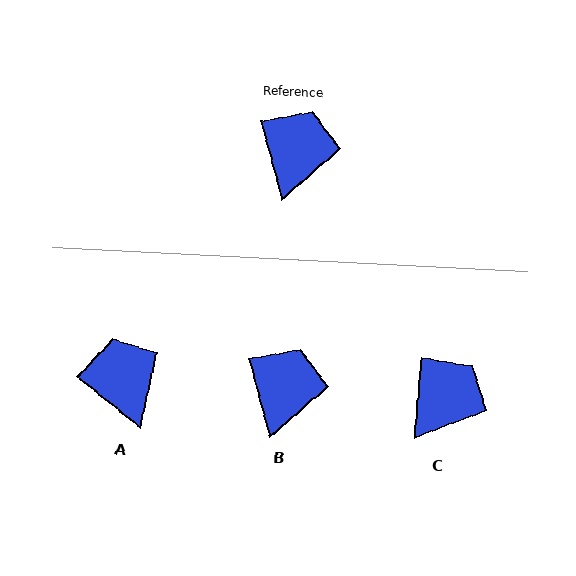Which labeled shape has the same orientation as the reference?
B.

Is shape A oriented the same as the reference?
No, it is off by about 36 degrees.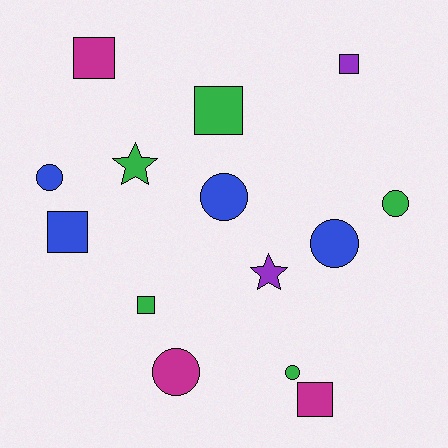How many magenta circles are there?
There is 1 magenta circle.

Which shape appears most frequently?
Circle, with 6 objects.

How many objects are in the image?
There are 14 objects.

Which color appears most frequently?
Green, with 5 objects.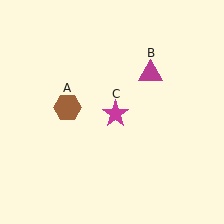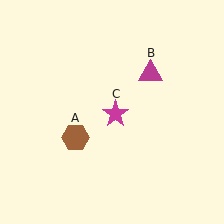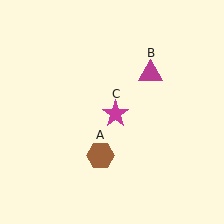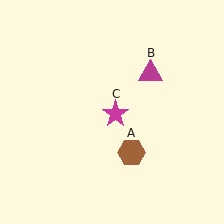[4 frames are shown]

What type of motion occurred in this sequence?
The brown hexagon (object A) rotated counterclockwise around the center of the scene.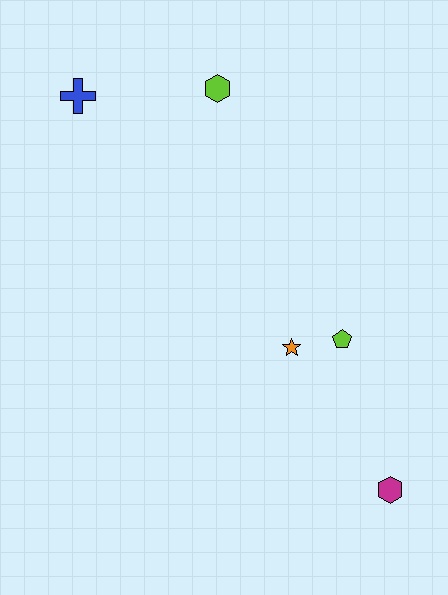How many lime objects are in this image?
There are 2 lime objects.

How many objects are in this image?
There are 5 objects.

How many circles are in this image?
There are no circles.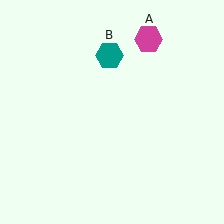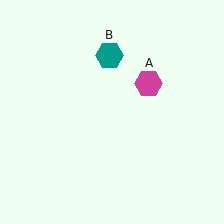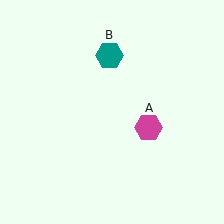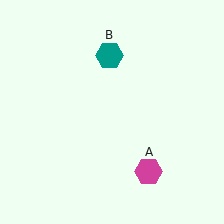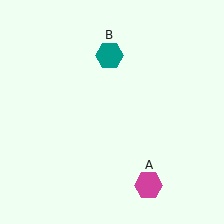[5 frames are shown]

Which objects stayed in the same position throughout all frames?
Teal hexagon (object B) remained stationary.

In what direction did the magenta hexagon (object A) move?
The magenta hexagon (object A) moved down.